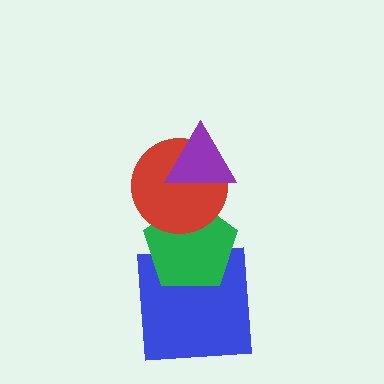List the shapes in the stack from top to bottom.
From top to bottom: the purple triangle, the red circle, the green pentagon, the blue square.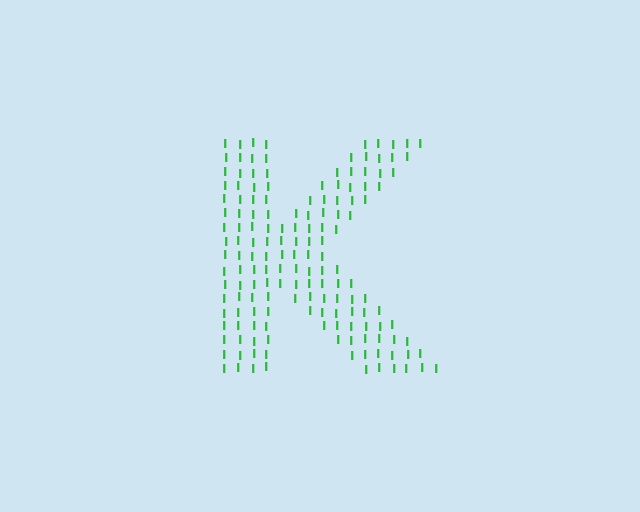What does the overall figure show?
The overall figure shows the letter K.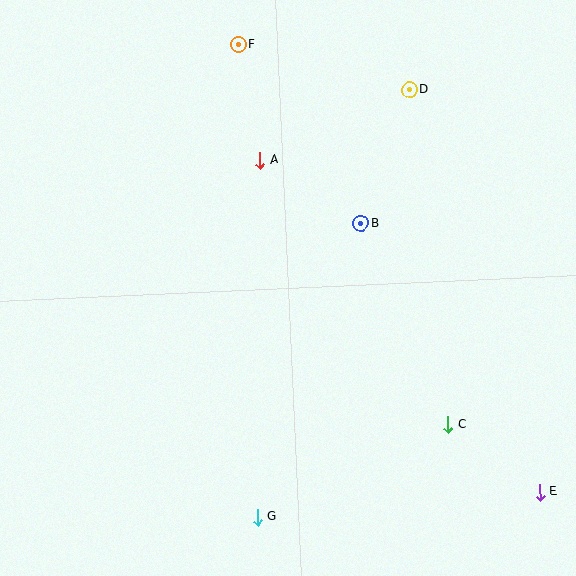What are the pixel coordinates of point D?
Point D is at (409, 90).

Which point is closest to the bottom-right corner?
Point E is closest to the bottom-right corner.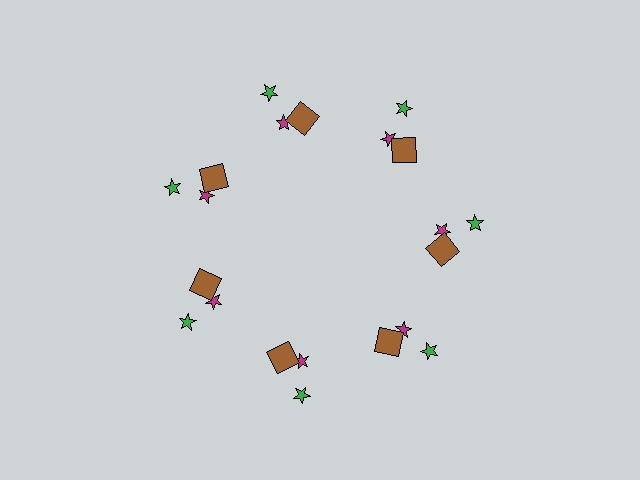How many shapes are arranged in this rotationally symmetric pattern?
There are 21 shapes, arranged in 7 groups of 3.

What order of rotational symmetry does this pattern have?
This pattern has 7-fold rotational symmetry.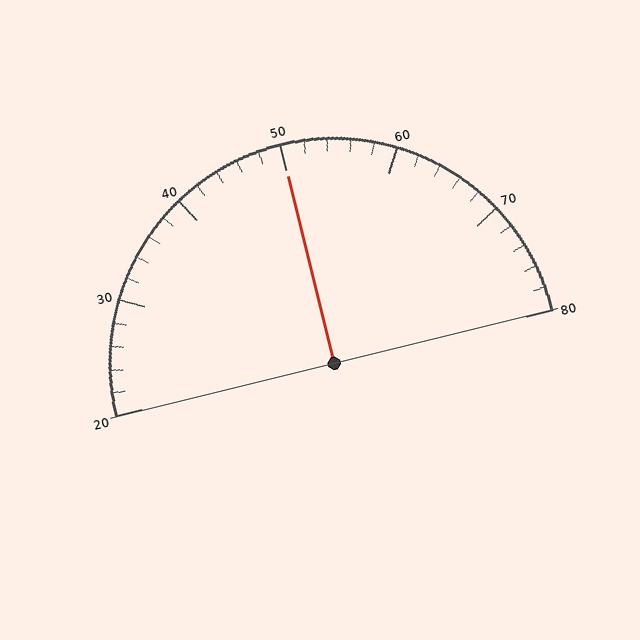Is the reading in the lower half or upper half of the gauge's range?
The reading is in the upper half of the range (20 to 80).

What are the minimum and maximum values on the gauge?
The gauge ranges from 20 to 80.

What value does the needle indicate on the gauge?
The needle indicates approximately 50.